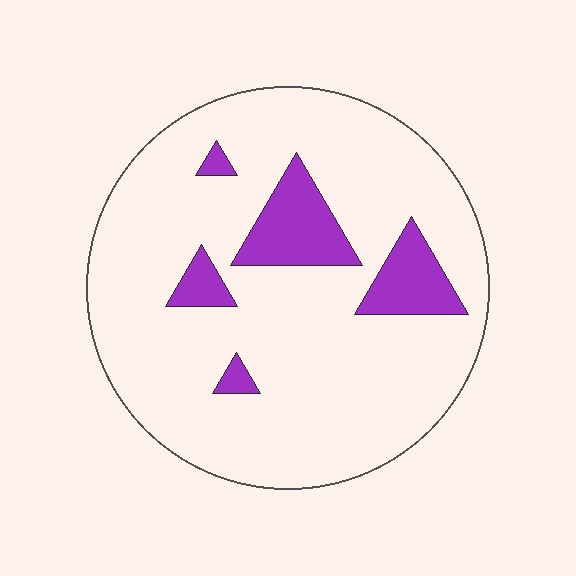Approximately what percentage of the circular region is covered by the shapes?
Approximately 15%.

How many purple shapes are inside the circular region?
5.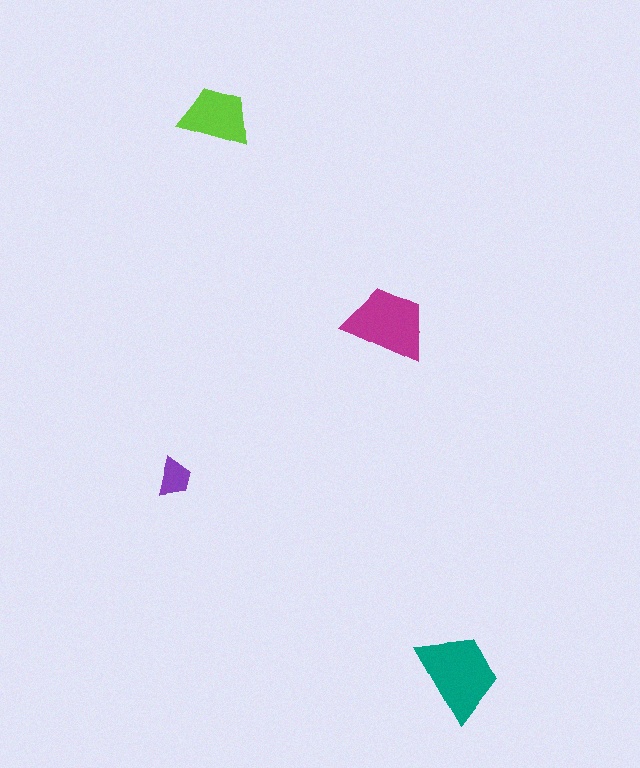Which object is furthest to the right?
The teal trapezoid is rightmost.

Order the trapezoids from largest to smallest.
the teal one, the magenta one, the lime one, the purple one.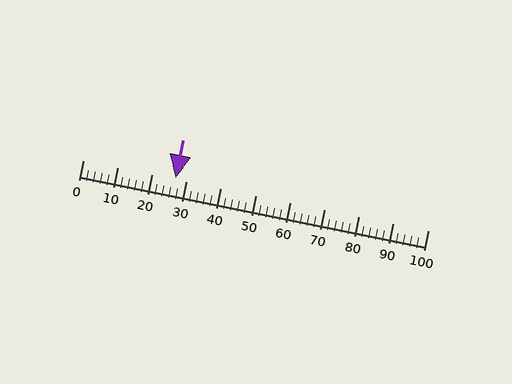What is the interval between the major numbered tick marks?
The major tick marks are spaced 10 units apart.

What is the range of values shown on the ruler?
The ruler shows values from 0 to 100.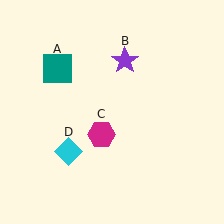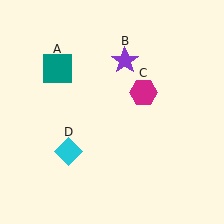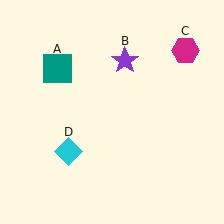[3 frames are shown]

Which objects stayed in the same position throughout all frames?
Teal square (object A) and purple star (object B) and cyan diamond (object D) remained stationary.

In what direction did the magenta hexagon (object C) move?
The magenta hexagon (object C) moved up and to the right.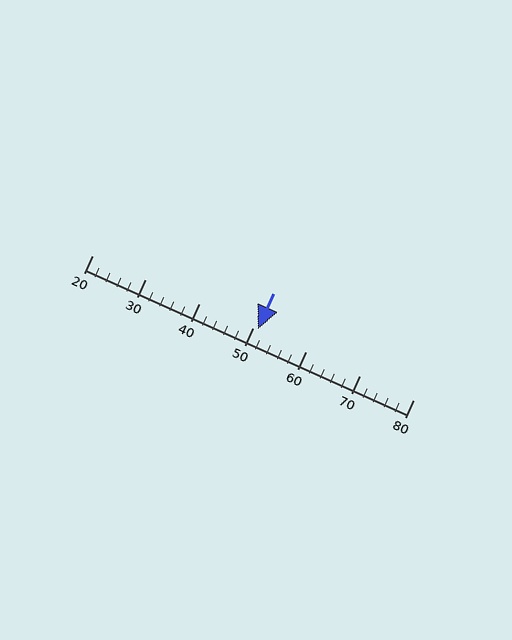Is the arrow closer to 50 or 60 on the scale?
The arrow is closer to 50.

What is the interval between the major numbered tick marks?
The major tick marks are spaced 10 units apart.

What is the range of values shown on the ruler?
The ruler shows values from 20 to 80.